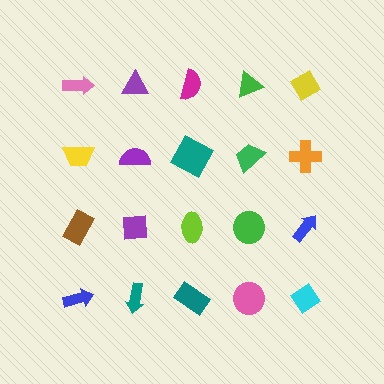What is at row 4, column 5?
A cyan diamond.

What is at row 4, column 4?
A pink circle.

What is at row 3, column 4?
A green circle.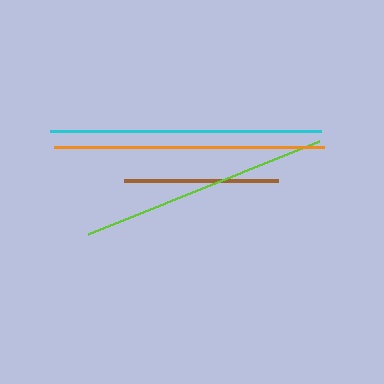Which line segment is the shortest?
The brown line is the shortest at approximately 154 pixels.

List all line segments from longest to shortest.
From longest to shortest: cyan, orange, lime, brown.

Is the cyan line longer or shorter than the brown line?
The cyan line is longer than the brown line.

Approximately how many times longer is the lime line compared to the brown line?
The lime line is approximately 1.6 times the length of the brown line.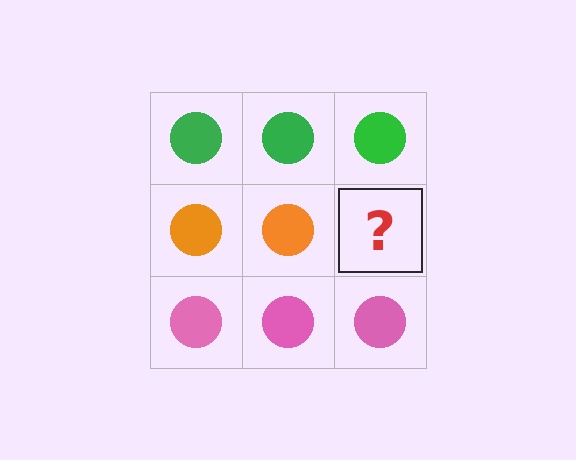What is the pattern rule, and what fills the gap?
The rule is that each row has a consistent color. The gap should be filled with an orange circle.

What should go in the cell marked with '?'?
The missing cell should contain an orange circle.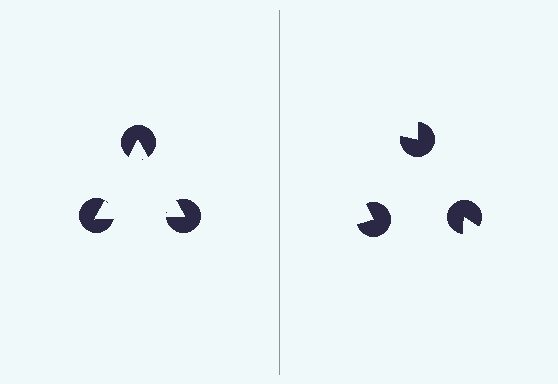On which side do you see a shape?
An illusory triangle appears on the left side. On the right side the wedge cuts are rotated, so no coherent shape forms.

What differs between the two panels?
The pac-man discs are positioned identically on both sides; only the wedge orientations differ. On the left they align to a triangle; on the right they are misaligned.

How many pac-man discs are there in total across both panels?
6 — 3 on each side.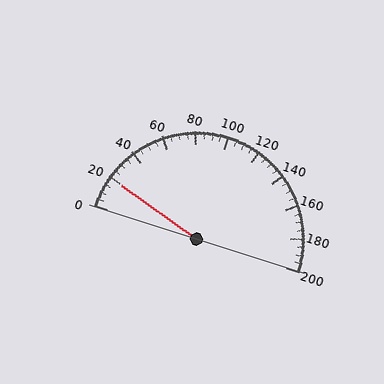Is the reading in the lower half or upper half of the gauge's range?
The reading is in the lower half of the range (0 to 200).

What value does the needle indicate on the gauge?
The needle indicates approximately 20.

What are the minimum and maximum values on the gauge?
The gauge ranges from 0 to 200.